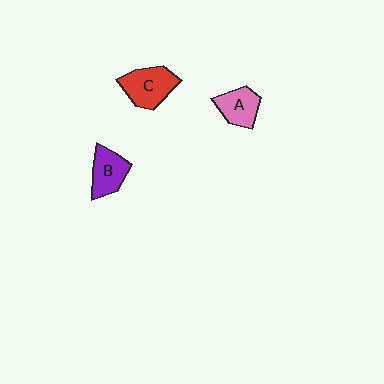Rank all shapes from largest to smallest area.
From largest to smallest: C (red), B (purple), A (pink).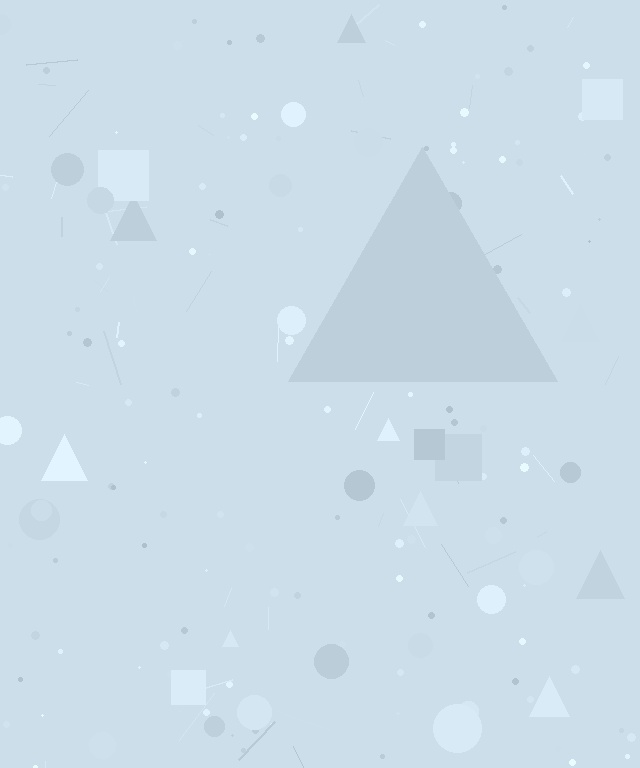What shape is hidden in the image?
A triangle is hidden in the image.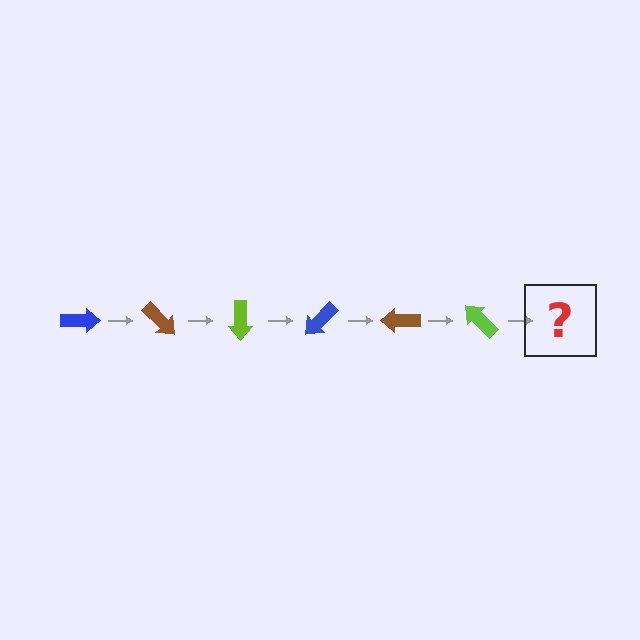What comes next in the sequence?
The next element should be a blue arrow, rotated 270 degrees from the start.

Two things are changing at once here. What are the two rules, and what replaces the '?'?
The two rules are that it rotates 45 degrees each step and the color cycles through blue, brown, and lime. The '?' should be a blue arrow, rotated 270 degrees from the start.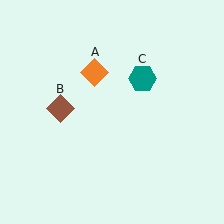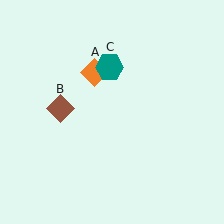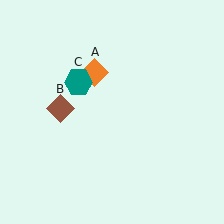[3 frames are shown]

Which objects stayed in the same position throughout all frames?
Orange diamond (object A) and brown diamond (object B) remained stationary.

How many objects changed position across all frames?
1 object changed position: teal hexagon (object C).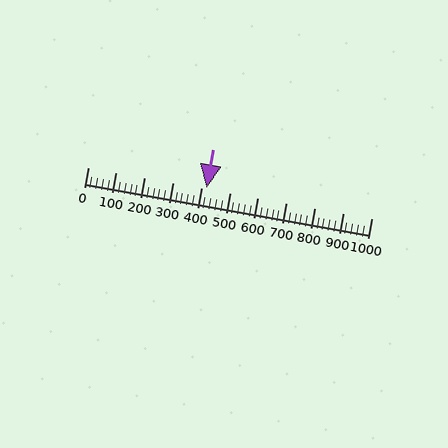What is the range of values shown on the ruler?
The ruler shows values from 0 to 1000.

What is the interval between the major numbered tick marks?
The major tick marks are spaced 100 units apart.